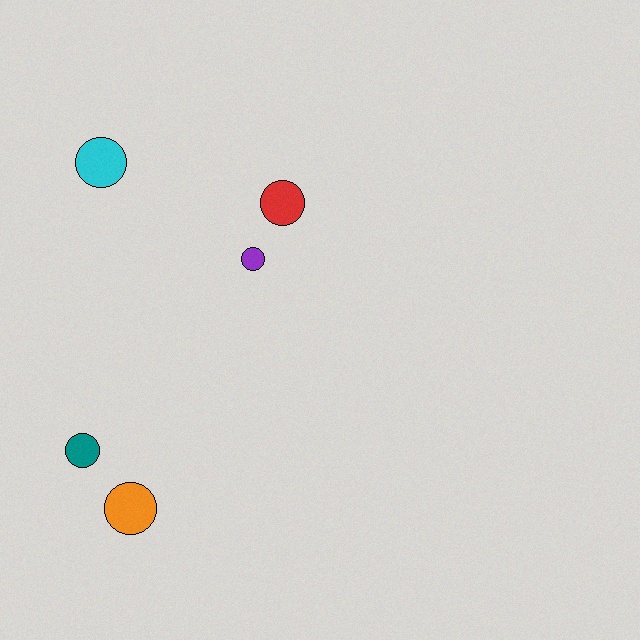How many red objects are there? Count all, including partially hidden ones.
There is 1 red object.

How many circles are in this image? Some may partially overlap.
There are 5 circles.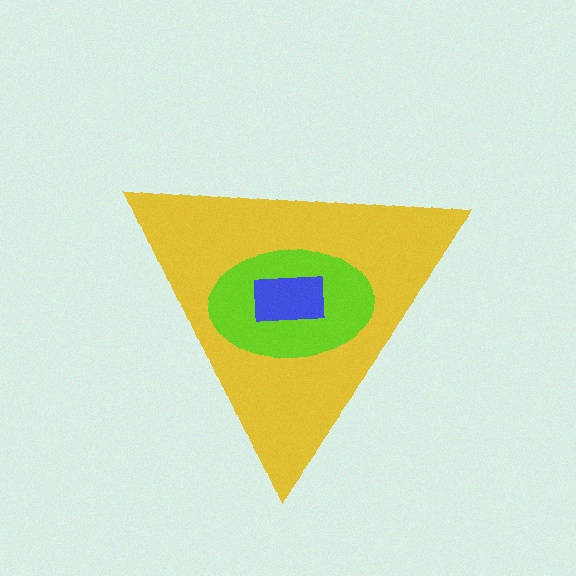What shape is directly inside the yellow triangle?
The lime ellipse.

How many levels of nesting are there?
3.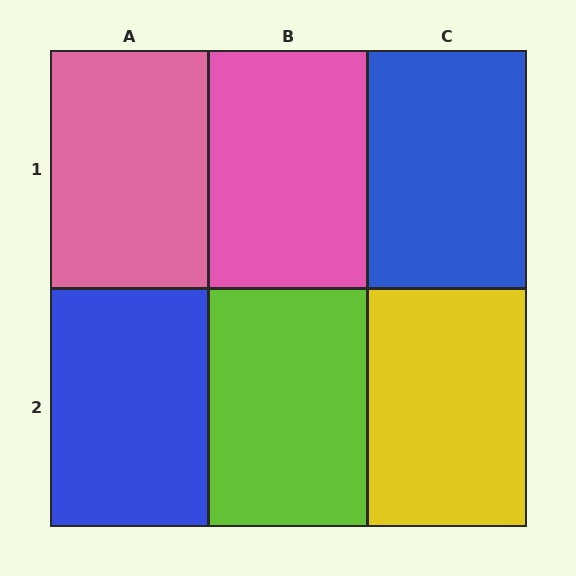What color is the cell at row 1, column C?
Blue.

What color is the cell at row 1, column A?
Pink.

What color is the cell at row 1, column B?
Pink.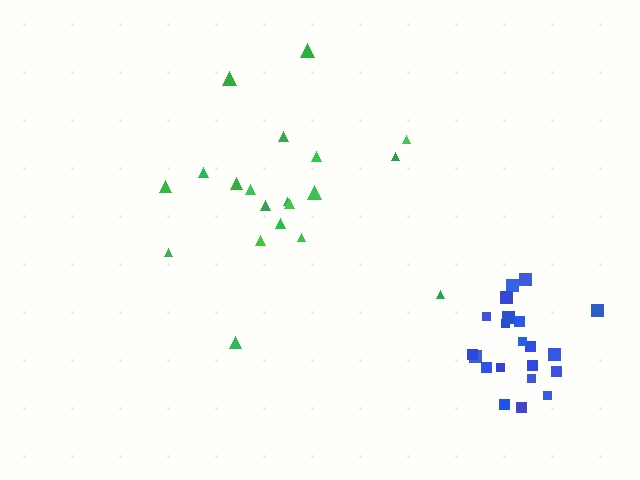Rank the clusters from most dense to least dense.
blue, green.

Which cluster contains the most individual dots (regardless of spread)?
Blue (21).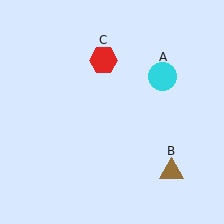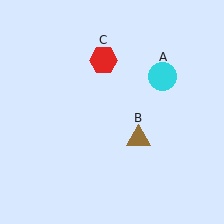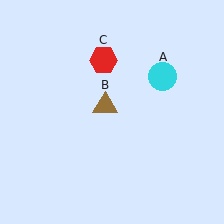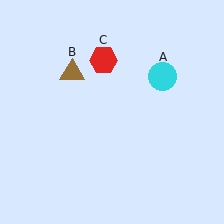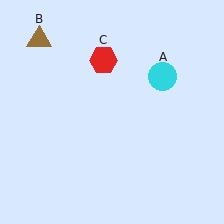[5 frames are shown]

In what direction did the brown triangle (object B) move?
The brown triangle (object B) moved up and to the left.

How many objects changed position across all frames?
1 object changed position: brown triangle (object B).